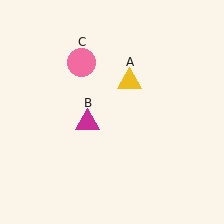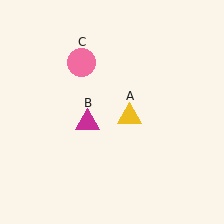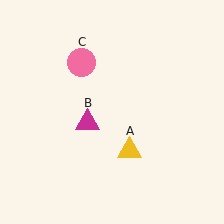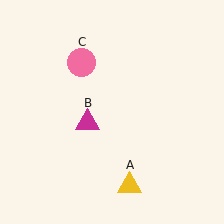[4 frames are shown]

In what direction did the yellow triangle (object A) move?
The yellow triangle (object A) moved down.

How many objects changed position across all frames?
1 object changed position: yellow triangle (object A).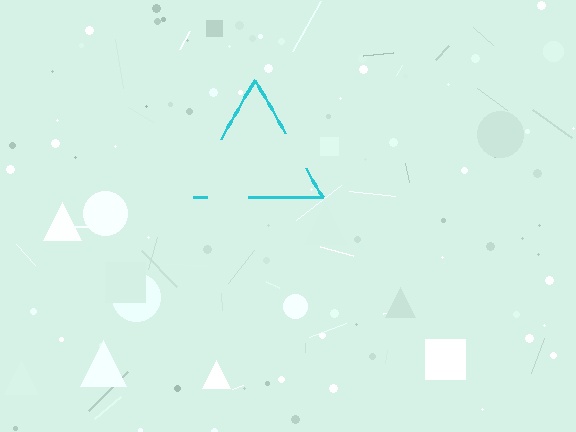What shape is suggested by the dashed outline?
The dashed outline suggests a triangle.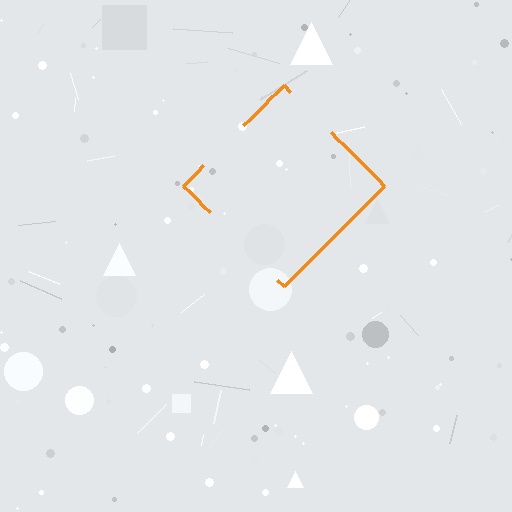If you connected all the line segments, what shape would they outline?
They would outline a diamond.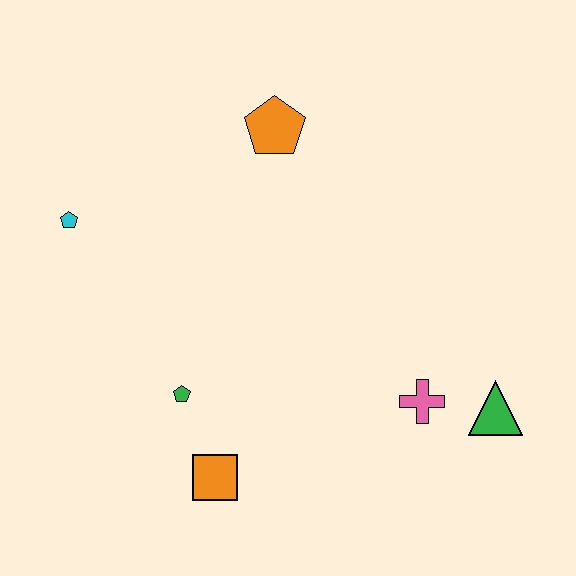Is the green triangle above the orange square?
Yes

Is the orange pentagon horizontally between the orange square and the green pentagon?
No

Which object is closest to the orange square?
The green pentagon is closest to the orange square.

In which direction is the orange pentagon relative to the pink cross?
The orange pentagon is above the pink cross.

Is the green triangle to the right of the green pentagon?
Yes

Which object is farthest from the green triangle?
The cyan pentagon is farthest from the green triangle.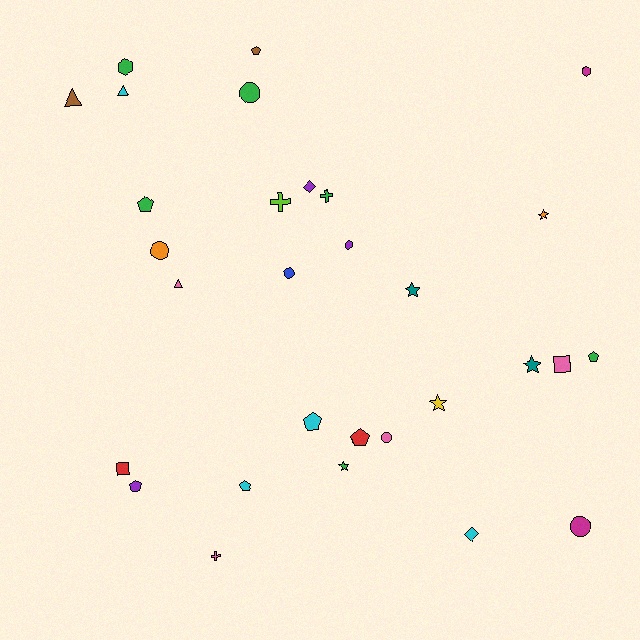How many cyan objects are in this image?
There are 4 cyan objects.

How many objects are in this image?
There are 30 objects.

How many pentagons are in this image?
There are 7 pentagons.